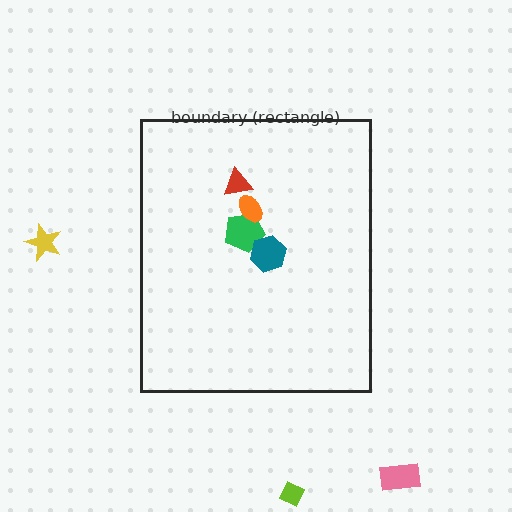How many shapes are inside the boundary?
4 inside, 3 outside.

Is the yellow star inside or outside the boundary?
Outside.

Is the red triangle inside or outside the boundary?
Inside.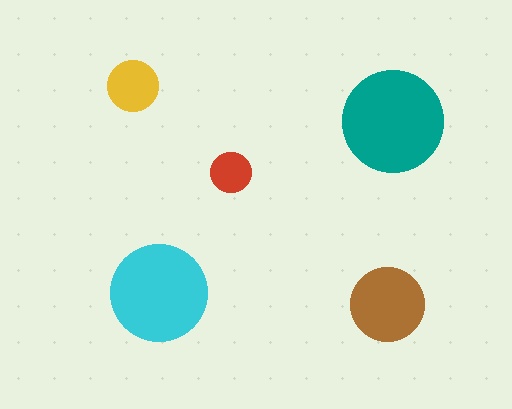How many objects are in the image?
There are 5 objects in the image.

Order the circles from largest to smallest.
the teal one, the cyan one, the brown one, the yellow one, the red one.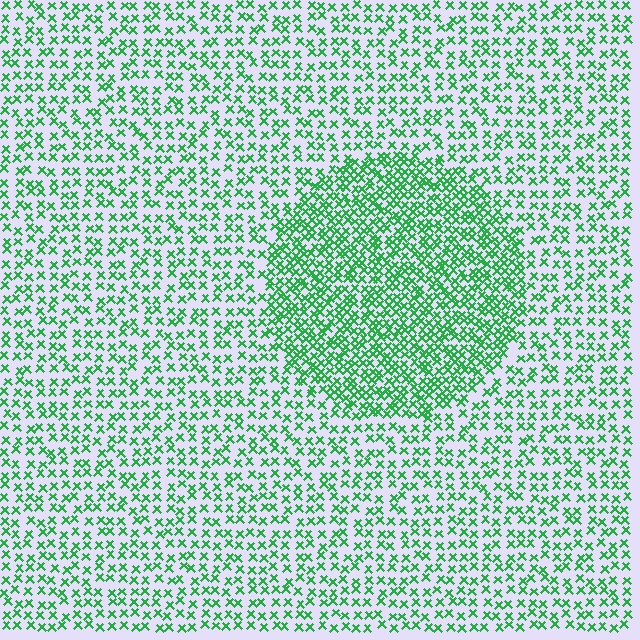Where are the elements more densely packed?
The elements are more densely packed inside the circle boundary.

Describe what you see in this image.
The image contains small green elements arranged at two different densities. A circle-shaped region is visible where the elements are more densely packed than the surrounding area.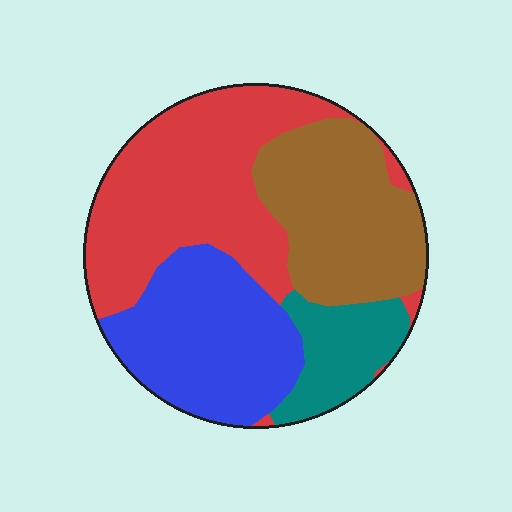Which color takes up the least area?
Teal, at roughly 10%.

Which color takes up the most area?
Red, at roughly 35%.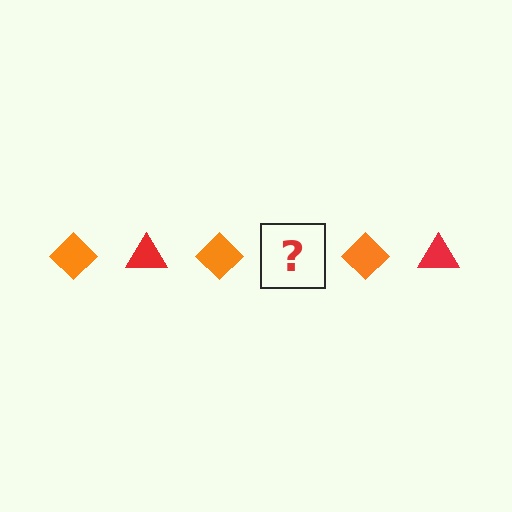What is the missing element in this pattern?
The missing element is a red triangle.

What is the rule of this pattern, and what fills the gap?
The rule is that the pattern alternates between orange diamond and red triangle. The gap should be filled with a red triangle.